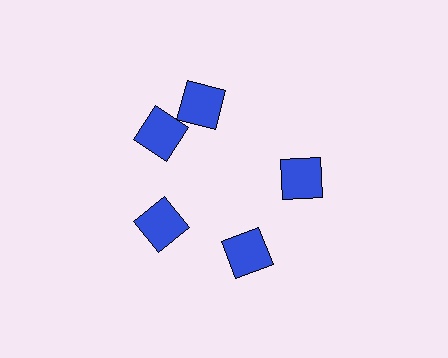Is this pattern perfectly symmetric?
No. The 5 blue squares are arranged in a ring, but one element near the 1 o'clock position is rotated out of alignment along the ring, breaking the 5-fold rotational symmetry.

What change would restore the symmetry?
The symmetry would be restored by rotating it back into even spacing with its neighbors so that all 5 squares sit at equal angles and equal distance from the center.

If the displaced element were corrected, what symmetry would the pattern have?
It would have 5-fold rotational symmetry — the pattern would map onto itself every 72 degrees.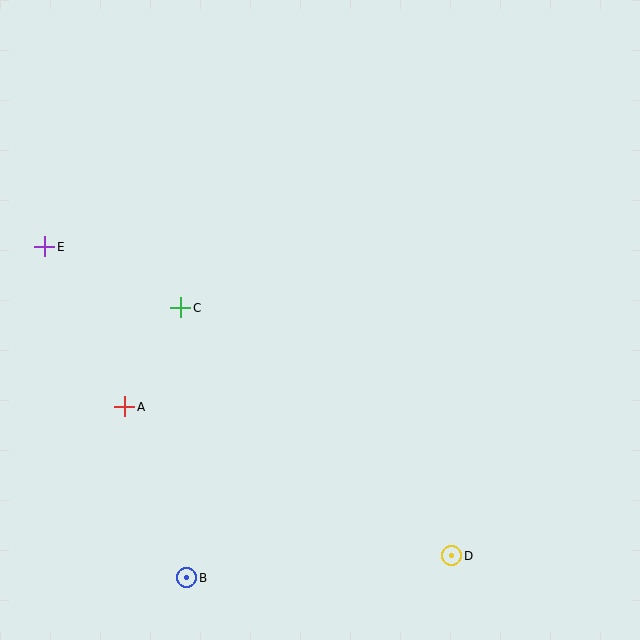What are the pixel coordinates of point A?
Point A is at (125, 407).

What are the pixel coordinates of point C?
Point C is at (181, 308).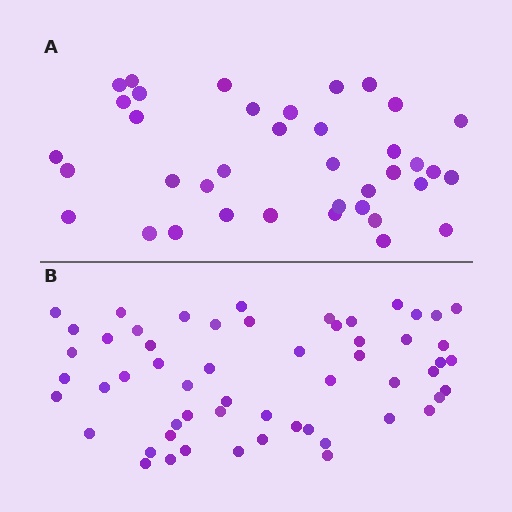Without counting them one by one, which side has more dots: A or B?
Region B (the bottom region) has more dots.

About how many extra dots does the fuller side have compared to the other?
Region B has approximately 20 more dots than region A.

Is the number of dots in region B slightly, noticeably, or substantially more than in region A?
Region B has substantially more. The ratio is roughly 1.5 to 1.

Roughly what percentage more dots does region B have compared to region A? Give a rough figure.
About 45% more.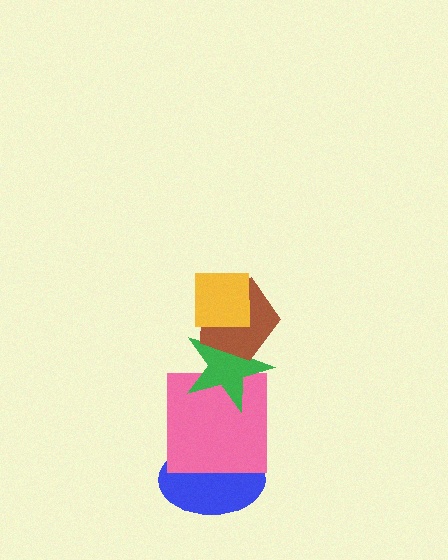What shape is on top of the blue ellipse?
The pink square is on top of the blue ellipse.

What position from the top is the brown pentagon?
The brown pentagon is 2nd from the top.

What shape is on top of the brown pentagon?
The yellow square is on top of the brown pentagon.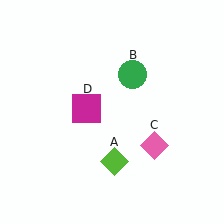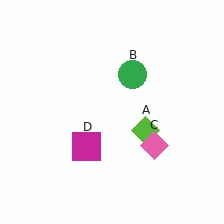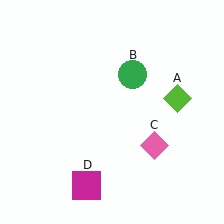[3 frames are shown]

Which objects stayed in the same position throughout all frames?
Green circle (object B) and pink diamond (object C) remained stationary.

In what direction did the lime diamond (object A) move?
The lime diamond (object A) moved up and to the right.